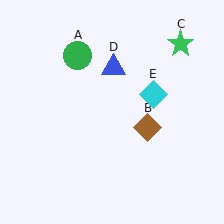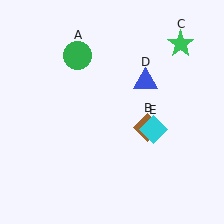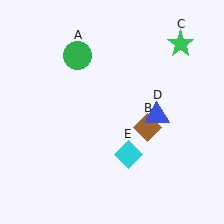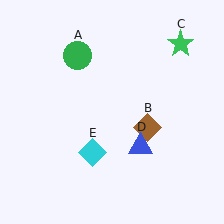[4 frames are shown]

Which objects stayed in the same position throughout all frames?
Green circle (object A) and brown diamond (object B) and green star (object C) remained stationary.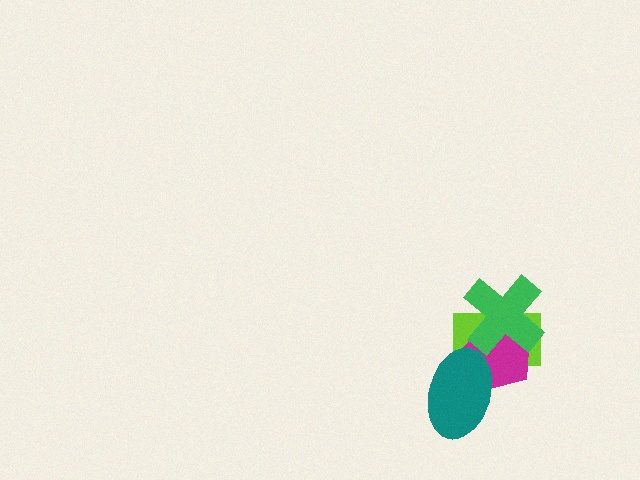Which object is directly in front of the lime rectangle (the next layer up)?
The magenta pentagon is directly in front of the lime rectangle.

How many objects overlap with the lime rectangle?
3 objects overlap with the lime rectangle.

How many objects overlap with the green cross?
2 objects overlap with the green cross.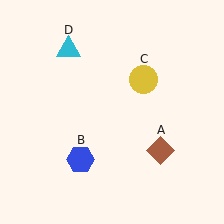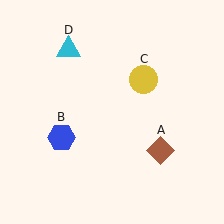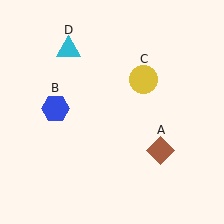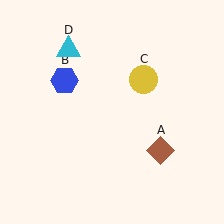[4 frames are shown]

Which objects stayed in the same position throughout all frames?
Brown diamond (object A) and yellow circle (object C) and cyan triangle (object D) remained stationary.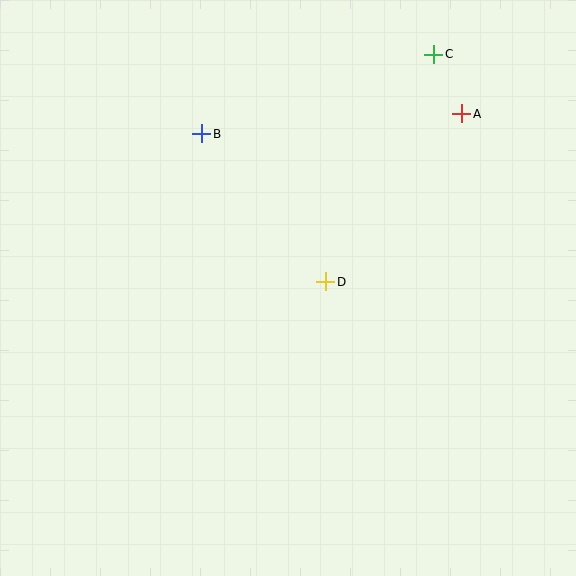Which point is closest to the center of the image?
Point D at (326, 282) is closest to the center.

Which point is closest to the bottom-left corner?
Point D is closest to the bottom-left corner.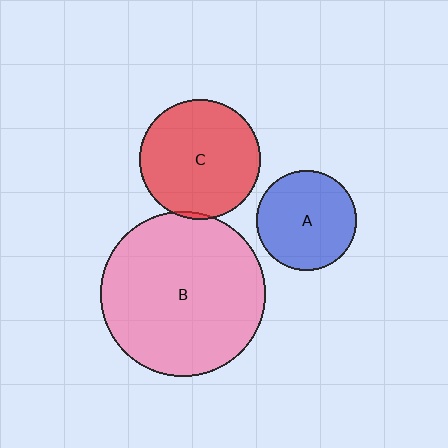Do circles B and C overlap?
Yes.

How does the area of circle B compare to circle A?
Approximately 2.7 times.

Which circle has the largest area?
Circle B (pink).